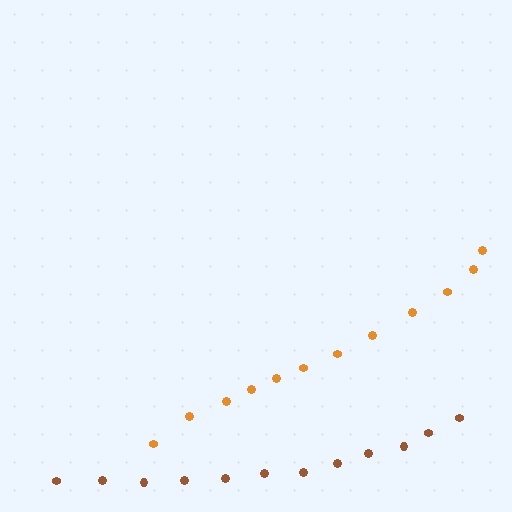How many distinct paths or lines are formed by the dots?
There are 2 distinct paths.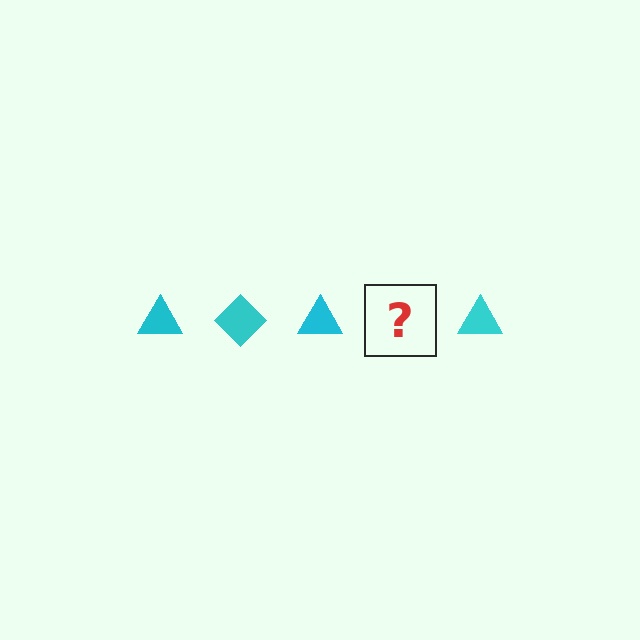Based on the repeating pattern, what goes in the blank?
The blank should be a cyan diamond.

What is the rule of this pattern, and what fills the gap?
The rule is that the pattern cycles through triangle, diamond shapes in cyan. The gap should be filled with a cyan diamond.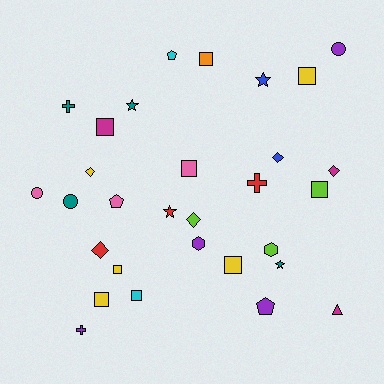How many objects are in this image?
There are 30 objects.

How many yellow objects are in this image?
There are 5 yellow objects.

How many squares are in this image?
There are 9 squares.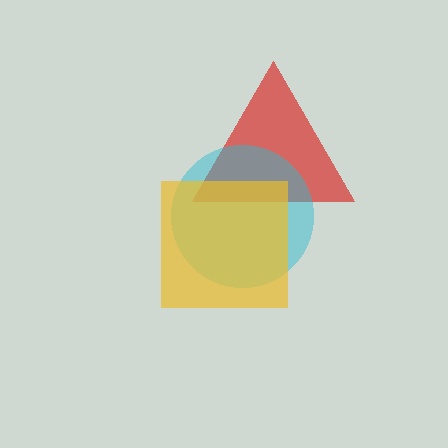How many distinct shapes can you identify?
There are 3 distinct shapes: a red triangle, a cyan circle, a yellow square.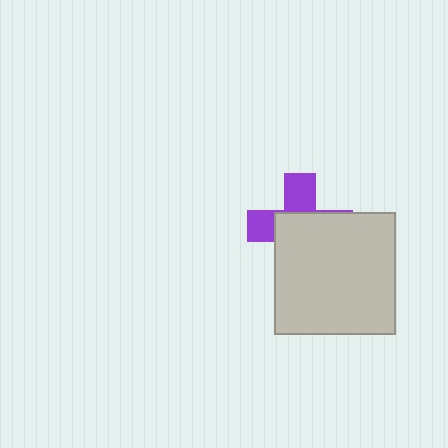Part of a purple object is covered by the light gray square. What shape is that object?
It is a cross.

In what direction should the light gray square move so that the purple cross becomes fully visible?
The light gray square should move toward the lower-right. That is the shortest direction to clear the overlap and leave the purple cross fully visible.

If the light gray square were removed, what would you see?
You would see the complete purple cross.